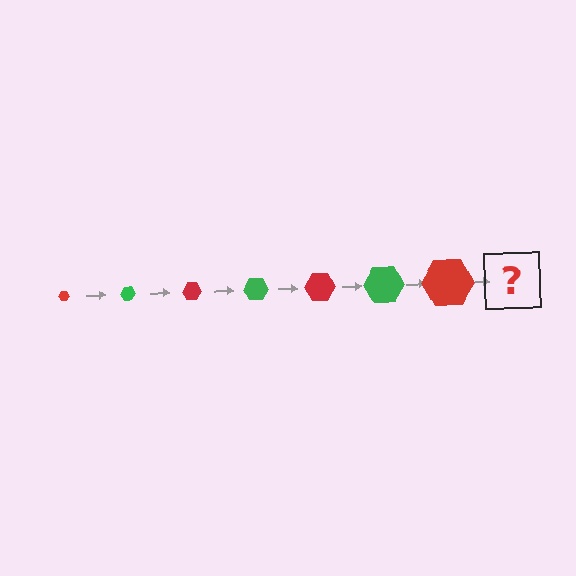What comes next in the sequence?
The next element should be a green hexagon, larger than the previous one.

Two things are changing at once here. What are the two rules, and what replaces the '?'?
The two rules are that the hexagon grows larger each step and the color cycles through red and green. The '?' should be a green hexagon, larger than the previous one.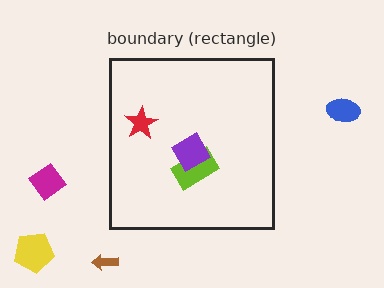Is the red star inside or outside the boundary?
Inside.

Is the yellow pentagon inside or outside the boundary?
Outside.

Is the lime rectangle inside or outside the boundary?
Inside.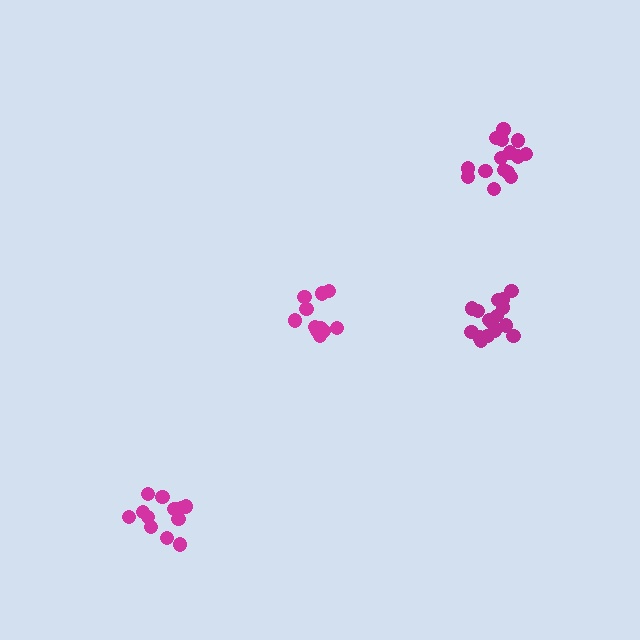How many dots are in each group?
Group 1: 16 dots, Group 2: 12 dots, Group 3: 11 dots, Group 4: 15 dots (54 total).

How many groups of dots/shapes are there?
There are 4 groups.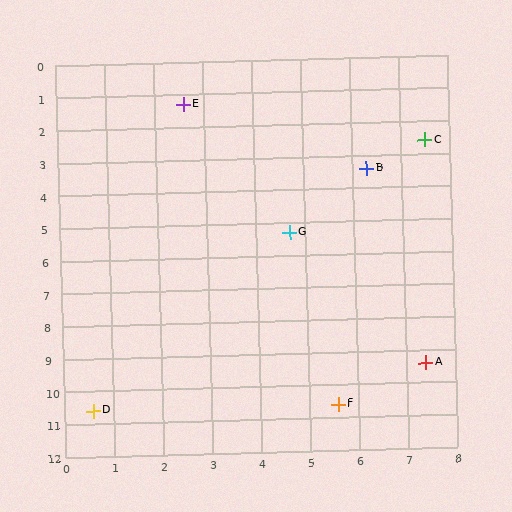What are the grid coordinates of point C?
Point C is at approximately (7.5, 2.6).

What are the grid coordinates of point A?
Point A is at approximately (7.4, 9.4).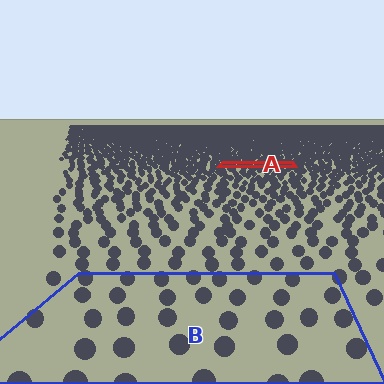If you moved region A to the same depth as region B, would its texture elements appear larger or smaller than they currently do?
They would appear larger. At a closer depth, the same texture elements are projected at a bigger on-screen size.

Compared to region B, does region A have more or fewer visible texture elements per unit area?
Region A has more texture elements per unit area — they are packed more densely because it is farther away.